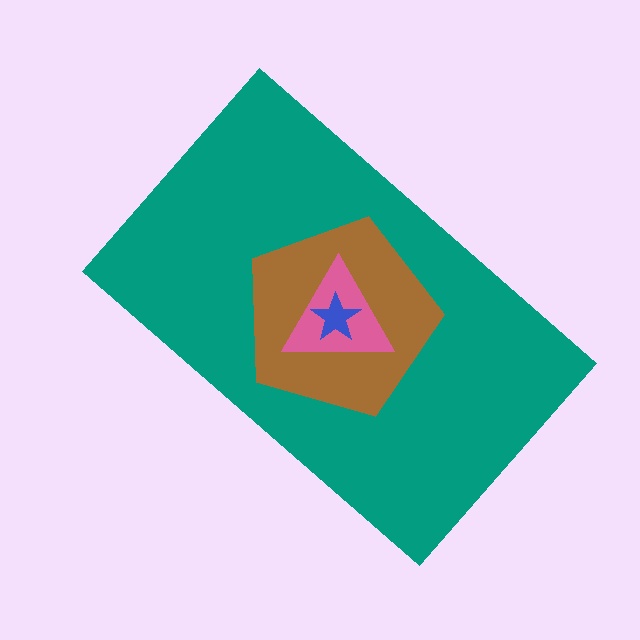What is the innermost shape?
The blue star.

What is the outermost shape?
The teal rectangle.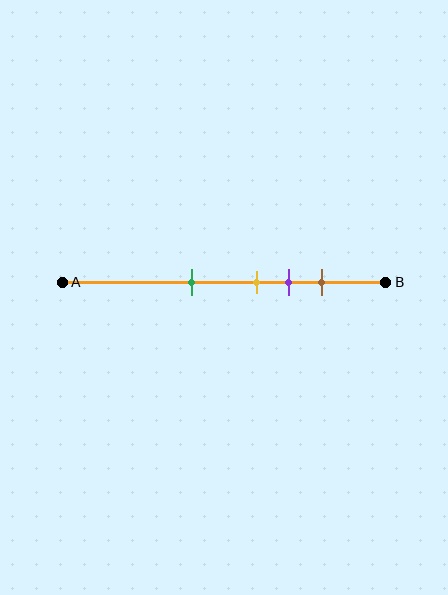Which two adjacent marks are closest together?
The yellow and purple marks are the closest adjacent pair.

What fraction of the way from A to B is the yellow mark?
The yellow mark is approximately 60% (0.6) of the way from A to B.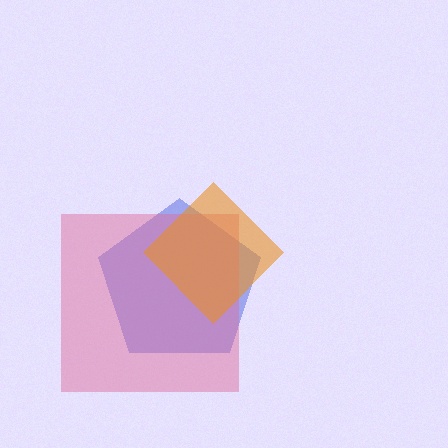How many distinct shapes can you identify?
There are 3 distinct shapes: a blue pentagon, a pink square, an orange diamond.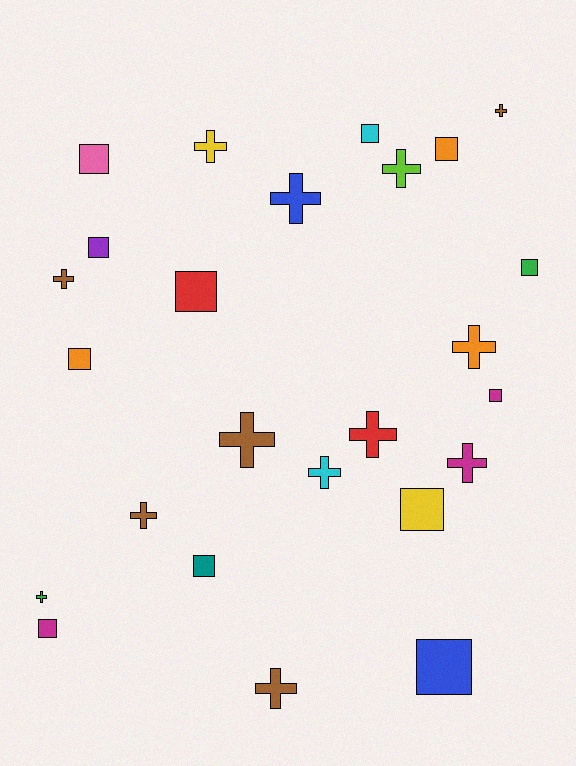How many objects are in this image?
There are 25 objects.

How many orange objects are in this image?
There are 3 orange objects.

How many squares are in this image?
There are 12 squares.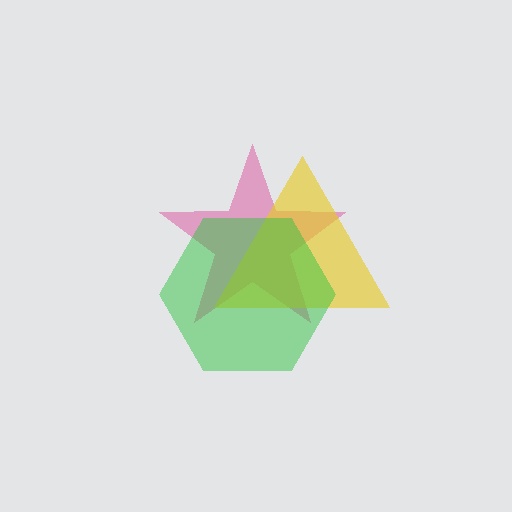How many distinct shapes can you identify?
There are 3 distinct shapes: a pink star, a yellow triangle, a green hexagon.